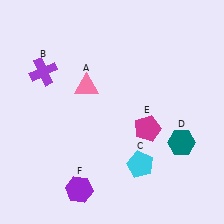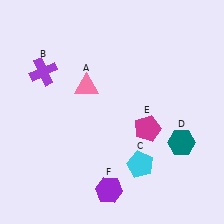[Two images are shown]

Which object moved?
The purple hexagon (F) moved right.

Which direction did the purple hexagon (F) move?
The purple hexagon (F) moved right.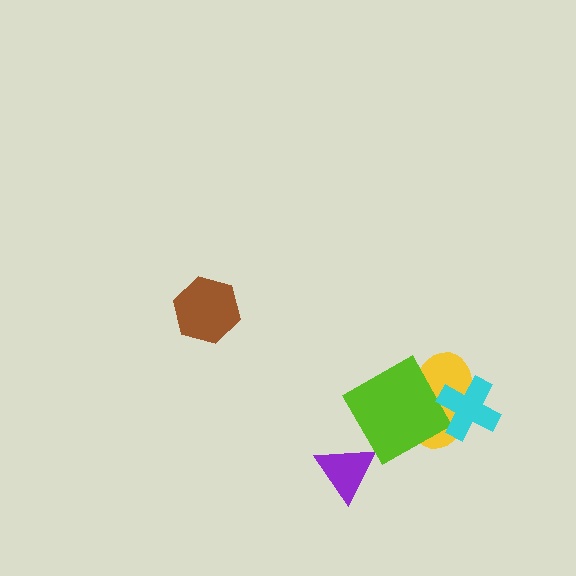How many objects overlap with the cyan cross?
1 object overlaps with the cyan cross.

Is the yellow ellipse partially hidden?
Yes, it is partially covered by another shape.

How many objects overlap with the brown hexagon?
0 objects overlap with the brown hexagon.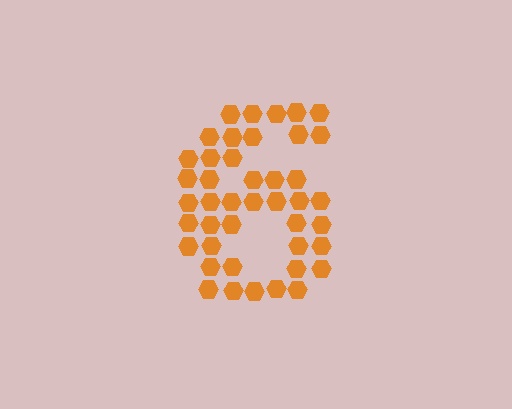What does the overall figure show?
The overall figure shows the digit 6.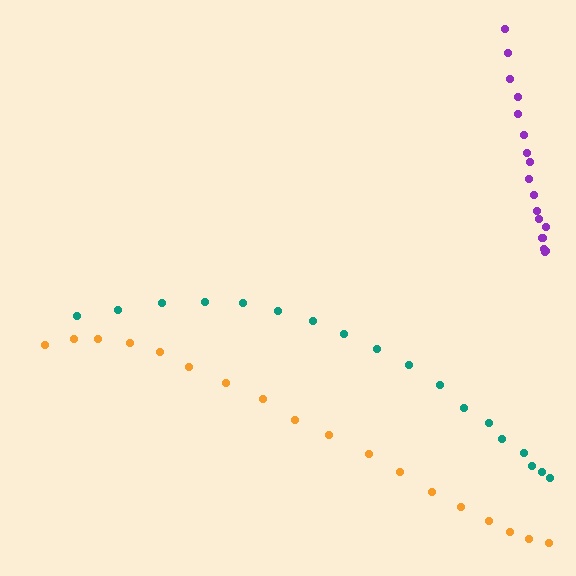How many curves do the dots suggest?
There are 3 distinct paths.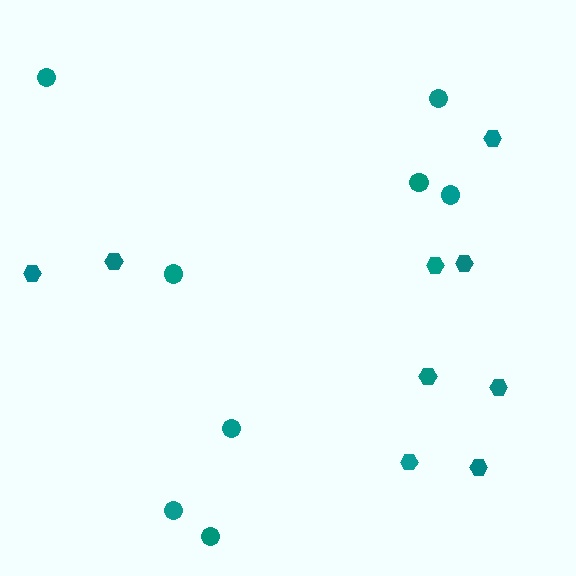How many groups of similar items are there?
There are 2 groups: one group of hexagons (9) and one group of circles (8).